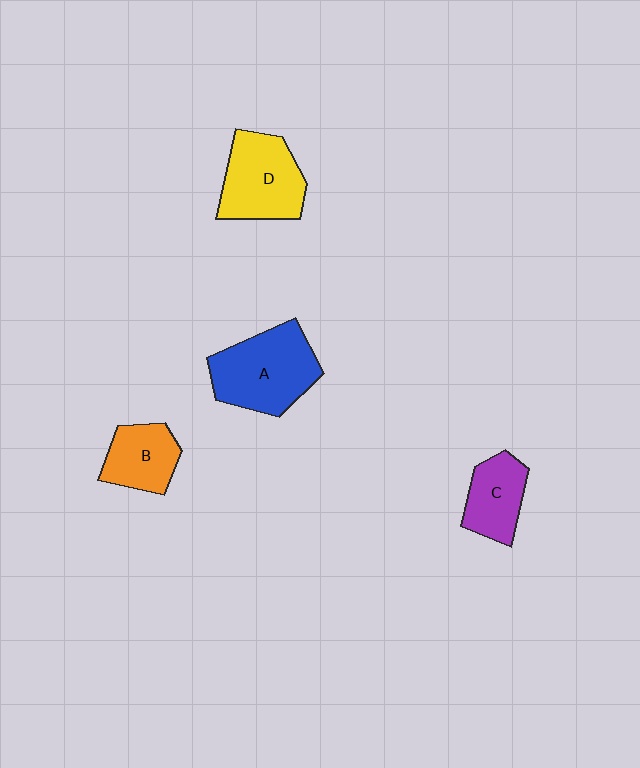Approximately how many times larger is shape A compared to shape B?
Approximately 1.7 times.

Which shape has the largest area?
Shape A (blue).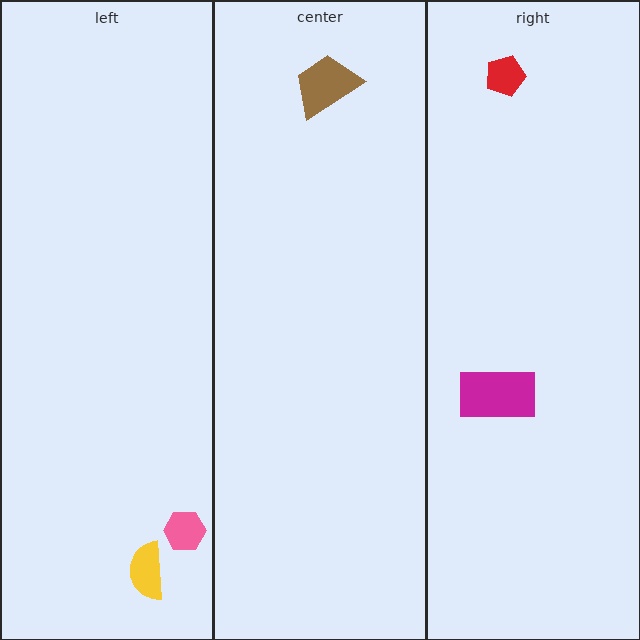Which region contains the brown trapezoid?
The center region.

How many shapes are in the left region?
2.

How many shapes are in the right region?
2.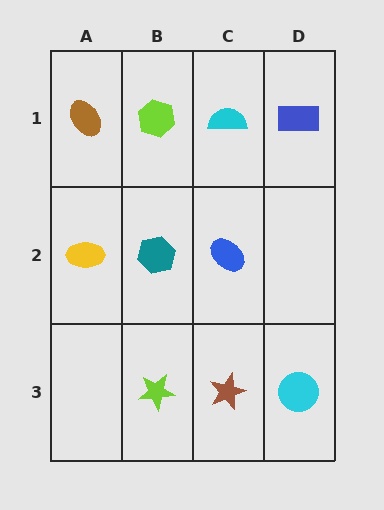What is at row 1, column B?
A lime hexagon.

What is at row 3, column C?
A brown star.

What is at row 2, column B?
A teal hexagon.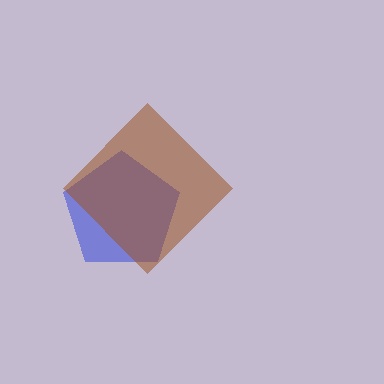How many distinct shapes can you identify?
There are 2 distinct shapes: a blue pentagon, a brown diamond.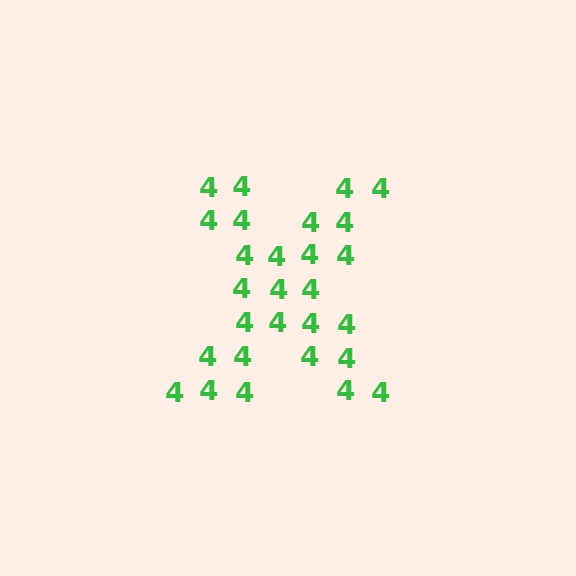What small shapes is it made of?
It is made of small digit 4's.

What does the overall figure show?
The overall figure shows the letter X.